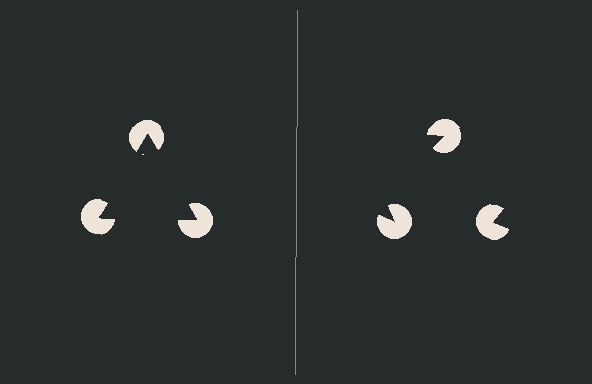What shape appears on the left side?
An illusory triangle.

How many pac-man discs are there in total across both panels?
6 — 3 on each side.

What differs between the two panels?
The pac-man discs are positioned identically on both sides; only the wedge orientations differ. On the left they align to a triangle; on the right they are misaligned.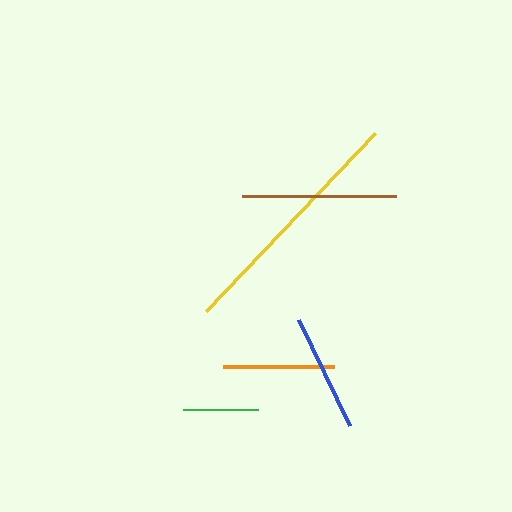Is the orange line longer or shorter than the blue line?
The blue line is longer than the orange line.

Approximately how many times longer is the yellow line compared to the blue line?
The yellow line is approximately 2.1 times the length of the blue line.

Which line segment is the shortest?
The green line is the shortest at approximately 75 pixels.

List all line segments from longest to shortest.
From longest to shortest: yellow, brown, blue, orange, green.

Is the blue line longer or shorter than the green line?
The blue line is longer than the green line.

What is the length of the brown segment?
The brown segment is approximately 154 pixels long.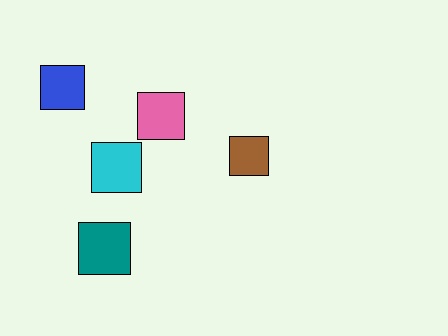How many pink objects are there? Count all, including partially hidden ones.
There is 1 pink object.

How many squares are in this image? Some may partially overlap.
There are 5 squares.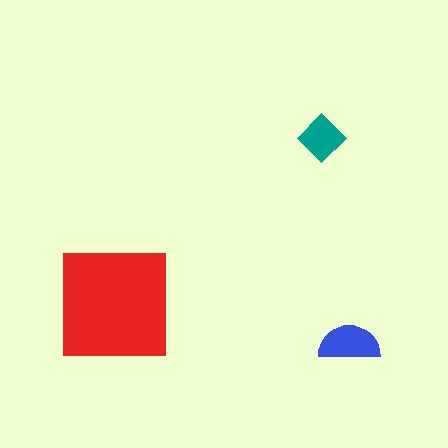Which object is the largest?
The red square.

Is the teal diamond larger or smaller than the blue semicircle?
Smaller.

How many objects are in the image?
There are 3 objects in the image.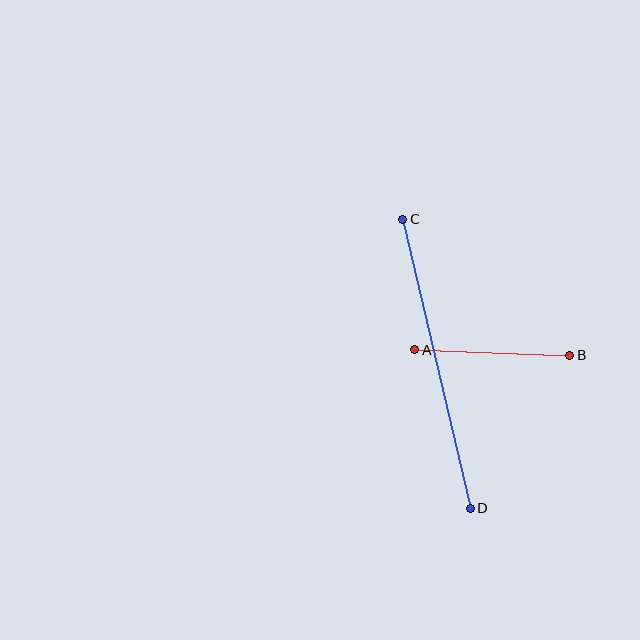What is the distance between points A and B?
The distance is approximately 155 pixels.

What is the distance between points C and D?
The distance is approximately 297 pixels.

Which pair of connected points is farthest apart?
Points C and D are farthest apart.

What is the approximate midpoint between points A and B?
The midpoint is at approximately (492, 352) pixels.